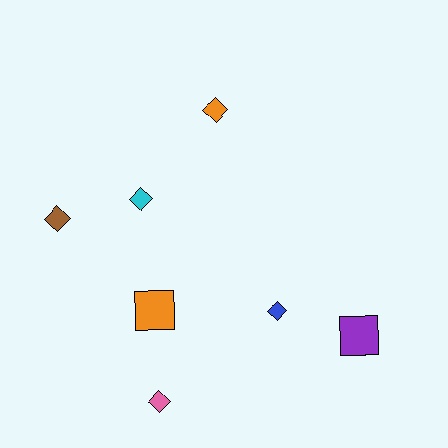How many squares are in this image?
There are 2 squares.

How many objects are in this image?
There are 7 objects.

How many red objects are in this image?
There are no red objects.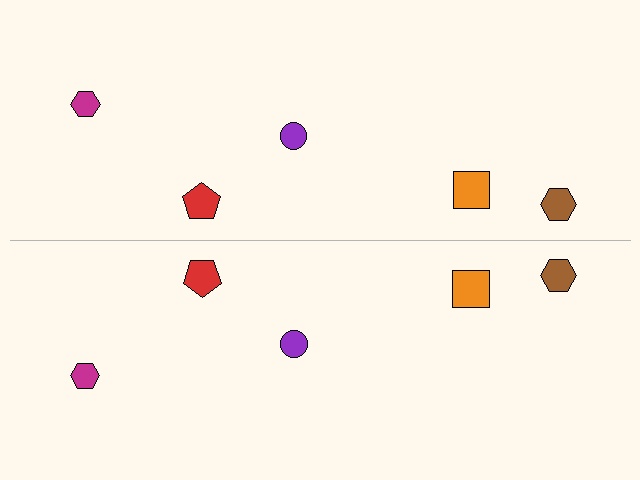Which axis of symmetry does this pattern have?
The pattern has a horizontal axis of symmetry running through the center of the image.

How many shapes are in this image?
There are 10 shapes in this image.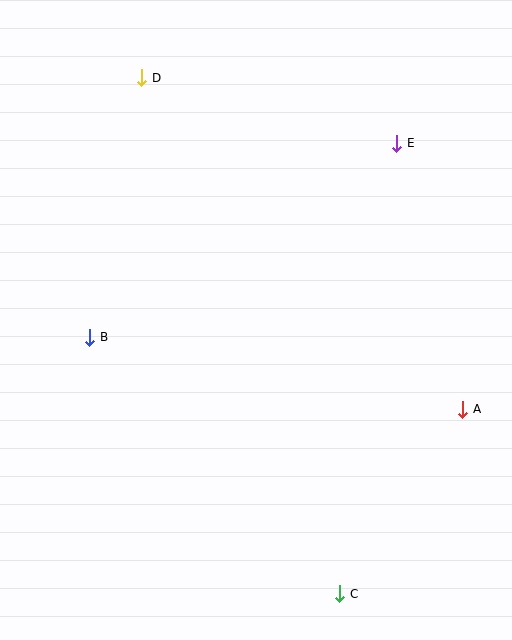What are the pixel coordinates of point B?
Point B is at (90, 337).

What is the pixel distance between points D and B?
The distance between D and B is 265 pixels.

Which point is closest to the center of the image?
Point B at (90, 337) is closest to the center.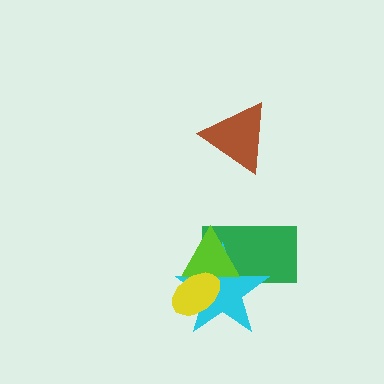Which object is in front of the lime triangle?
The yellow ellipse is in front of the lime triangle.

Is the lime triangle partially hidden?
Yes, it is partially covered by another shape.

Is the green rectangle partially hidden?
Yes, it is partially covered by another shape.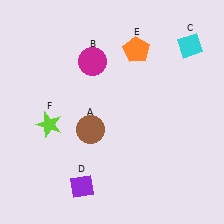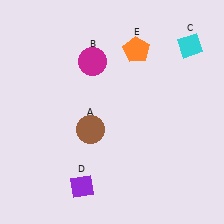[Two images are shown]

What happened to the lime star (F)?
The lime star (F) was removed in Image 2. It was in the bottom-left area of Image 1.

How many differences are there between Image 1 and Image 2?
There is 1 difference between the two images.